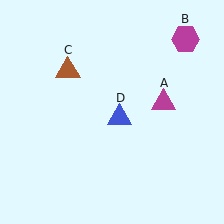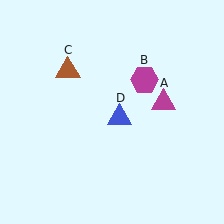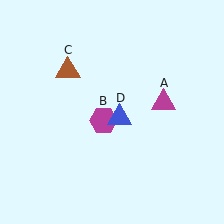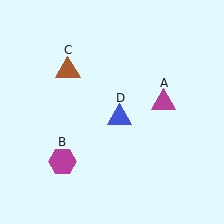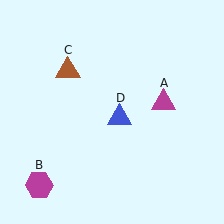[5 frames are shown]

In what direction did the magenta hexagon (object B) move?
The magenta hexagon (object B) moved down and to the left.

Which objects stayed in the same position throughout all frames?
Magenta triangle (object A) and brown triangle (object C) and blue triangle (object D) remained stationary.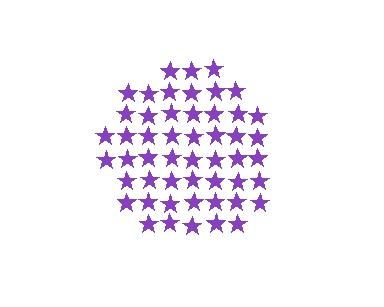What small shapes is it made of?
It is made of small stars.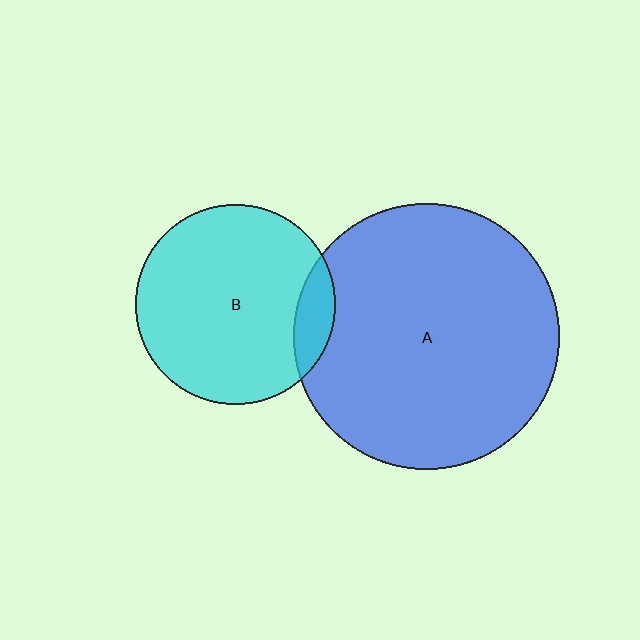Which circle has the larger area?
Circle A (blue).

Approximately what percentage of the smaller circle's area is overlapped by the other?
Approximately 10%.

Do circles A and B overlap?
Yes.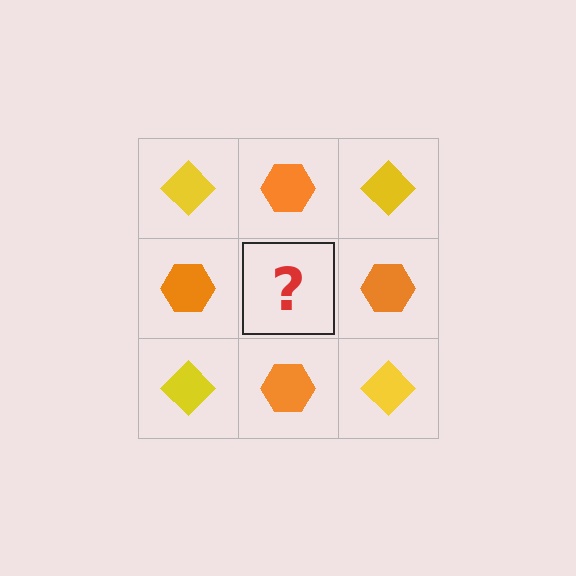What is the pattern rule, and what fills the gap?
The rule is that it alternates yellow diamond and orange hexagon in a checkerboard pattern. The gap should be filled with a yellow diamond.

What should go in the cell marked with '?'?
The missing cell should contain a yellow diamond.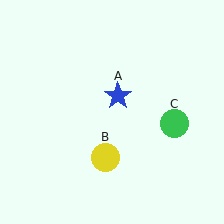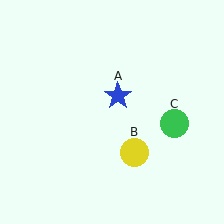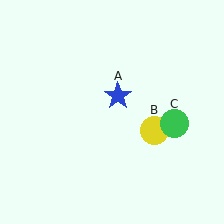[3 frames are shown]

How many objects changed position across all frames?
1 object changed position: yellow circle (object B).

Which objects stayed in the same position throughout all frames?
Blue star (object A) and green circle (object C) remained stationary.